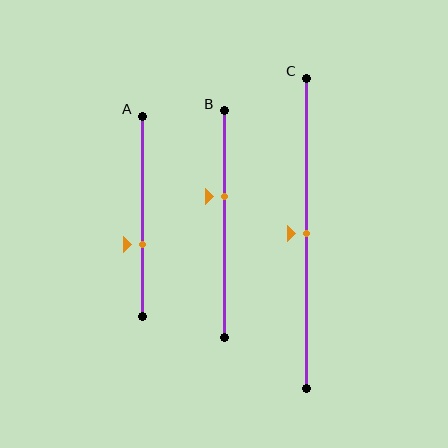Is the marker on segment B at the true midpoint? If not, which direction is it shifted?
No, the marker on segment B is shifted upward by about 12% of the segment length.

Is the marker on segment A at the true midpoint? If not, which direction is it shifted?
No, the marker on segment A is shifted downward by about 14% of the segment length.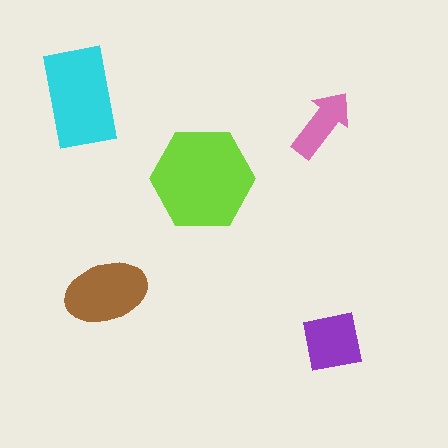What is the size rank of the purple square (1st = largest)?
4th.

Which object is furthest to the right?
The purple square is rightmost.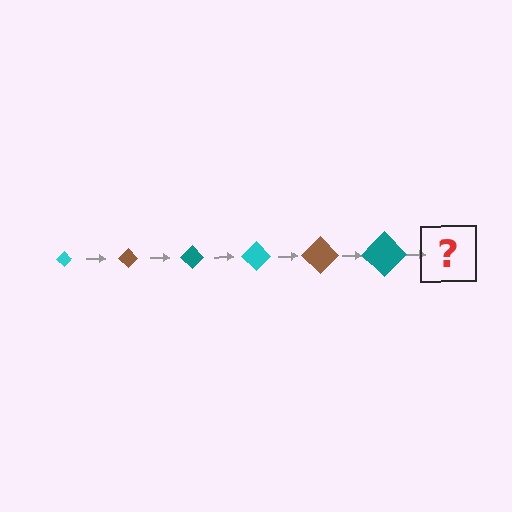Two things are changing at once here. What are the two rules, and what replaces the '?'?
The two rules are that the diamond grows larger each step and the color cycles through cyan, brown, and teal. The '?' should be a cyan diamond, larger than the previous one.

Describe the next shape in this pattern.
It should be a cyan diamond, larger than the previous one.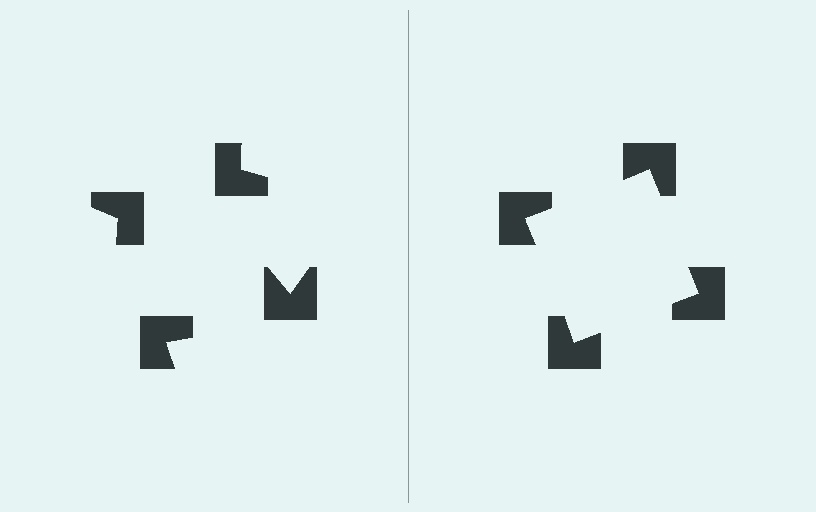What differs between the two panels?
The notched squares are positioned identically on both sides; only the wedge orientations differ. On the right they align to a square; on the left they are misaligned.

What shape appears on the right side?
An illusory square.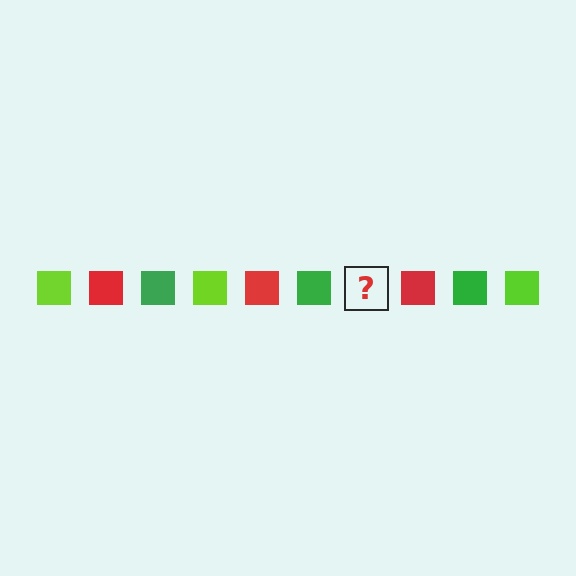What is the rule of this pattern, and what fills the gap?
The rule is that the pattern cycles through lime, red, green squares. The gap should be filled with a lime square.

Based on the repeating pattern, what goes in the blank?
The blank should be a lime square.